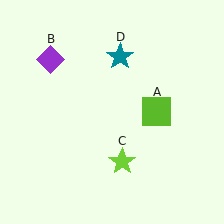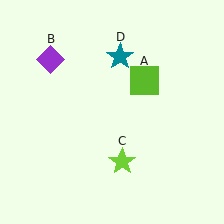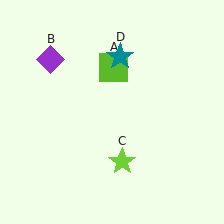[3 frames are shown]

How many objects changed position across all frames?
1 object changed position: lime square (object A).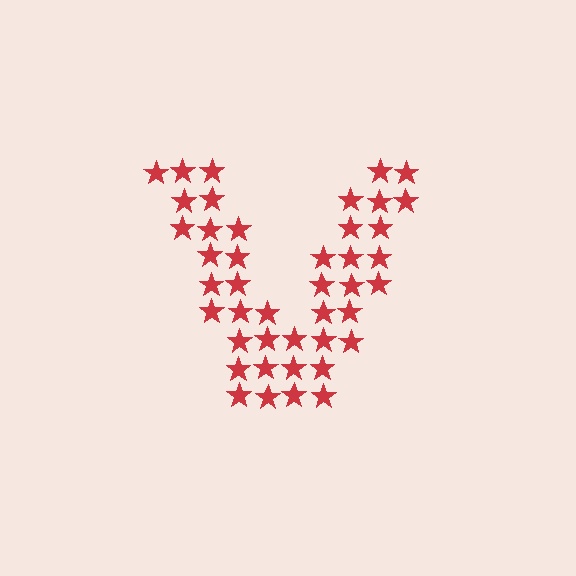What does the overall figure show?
The overall figure shows the letter V.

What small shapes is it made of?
It is made of small stars.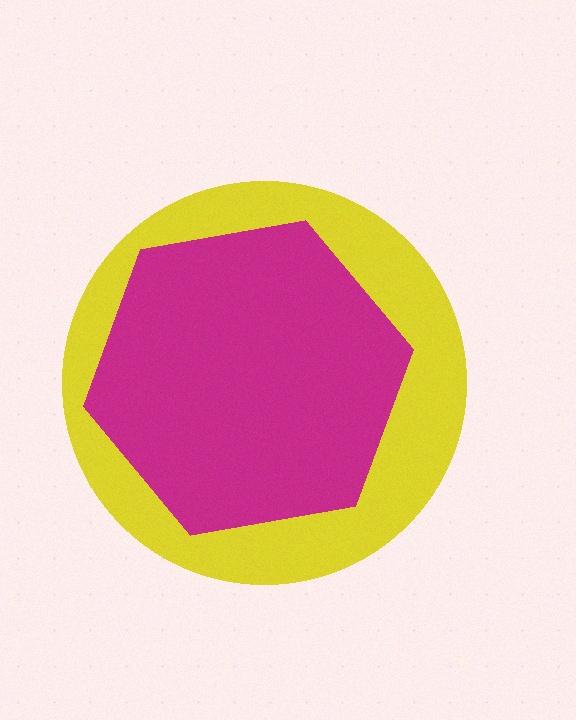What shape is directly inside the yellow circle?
The magenta hexagon.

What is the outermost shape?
The yellow circle.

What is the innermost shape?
The magenta hexagon.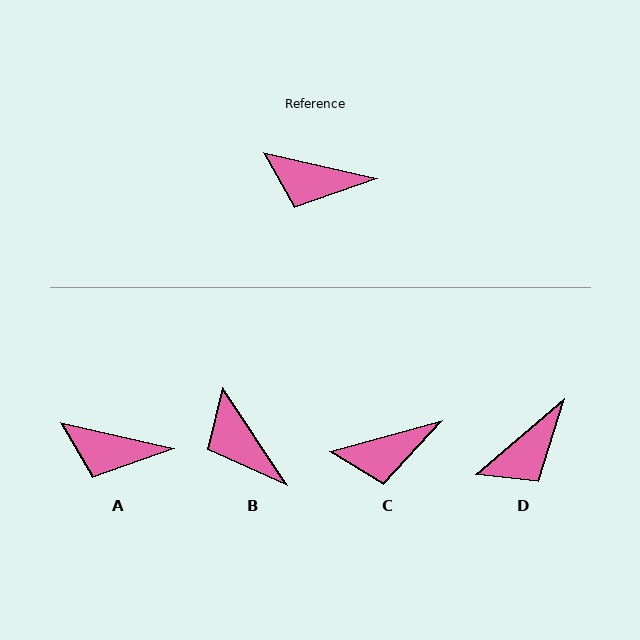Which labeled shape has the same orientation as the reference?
A.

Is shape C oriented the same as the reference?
No, it is off by about 28 degrees.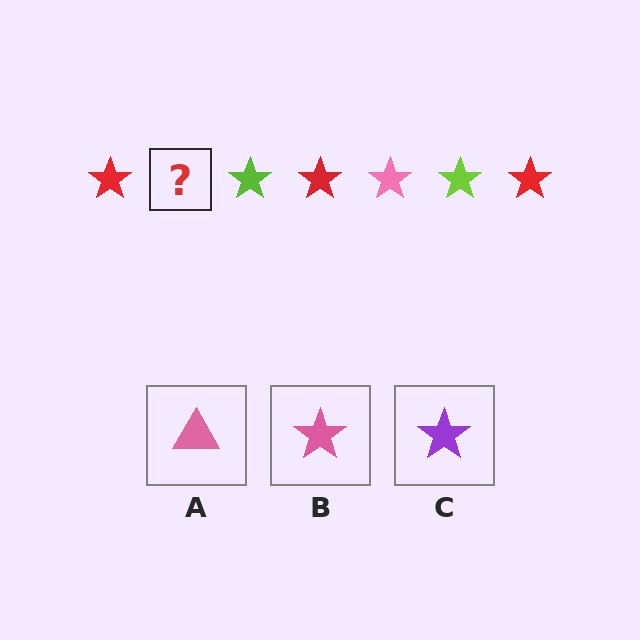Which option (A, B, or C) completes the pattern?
B.